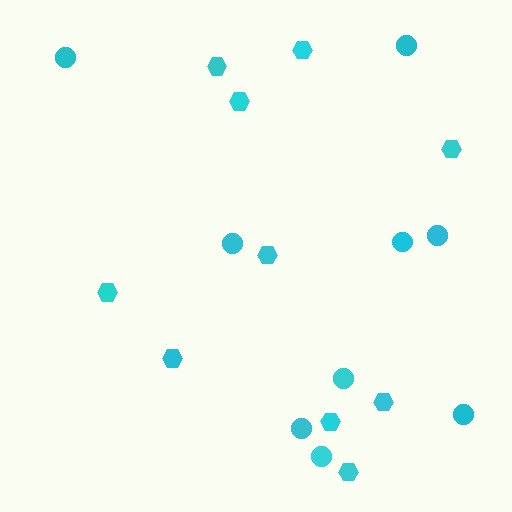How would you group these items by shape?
There are 2 groups: one group of circles (9) and one group of hexagons (10).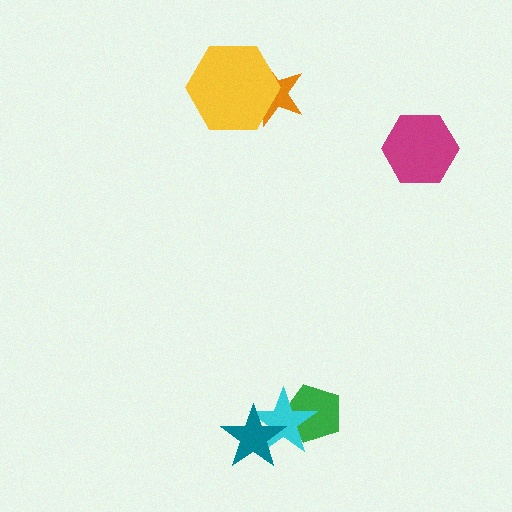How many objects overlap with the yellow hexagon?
1 object overlaps with the yellow hexagon.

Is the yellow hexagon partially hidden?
No, no other shape covers it.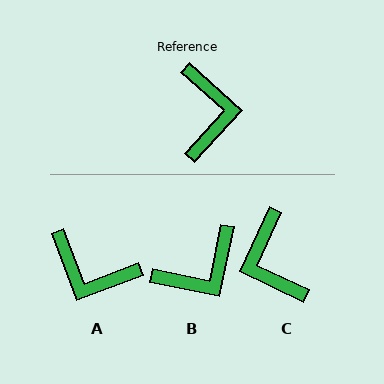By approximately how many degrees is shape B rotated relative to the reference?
Approximately 60 degrees clockwise.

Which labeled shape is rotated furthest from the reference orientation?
C, about 163 degrees away.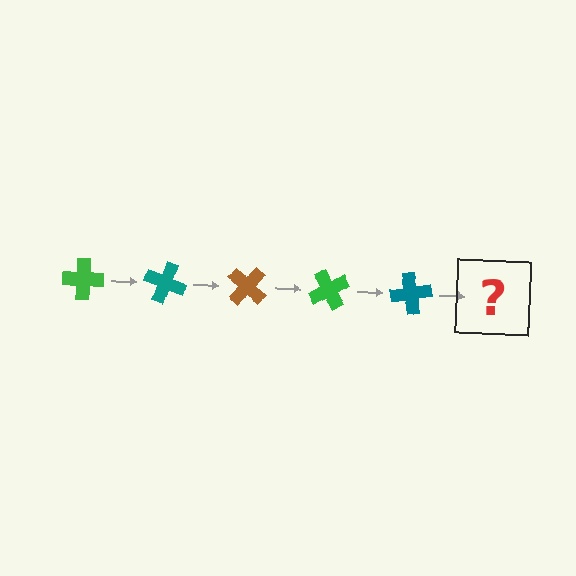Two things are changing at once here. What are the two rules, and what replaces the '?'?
The two rules are that it rotates 20 degrees each step and the color cycles through green, teal, and brown. The '?' should be a brown cross, rotated 100 degrees from the start.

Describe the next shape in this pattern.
It should be a brown cross, rotated 100 degrees from the start.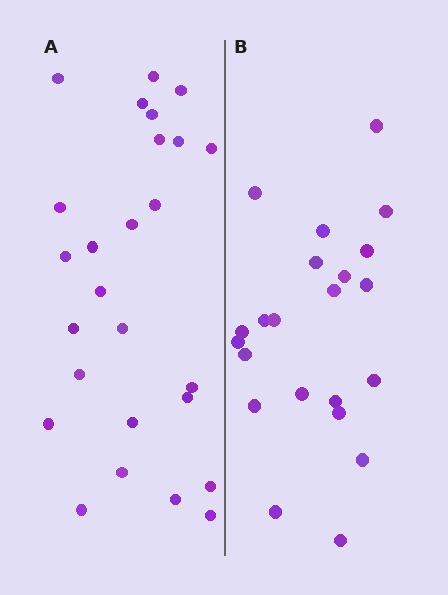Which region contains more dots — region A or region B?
Region A (the left region) has more dots.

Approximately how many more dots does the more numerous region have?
Region A has about 4 more dots than region B.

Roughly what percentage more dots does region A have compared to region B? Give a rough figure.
About 20% more.